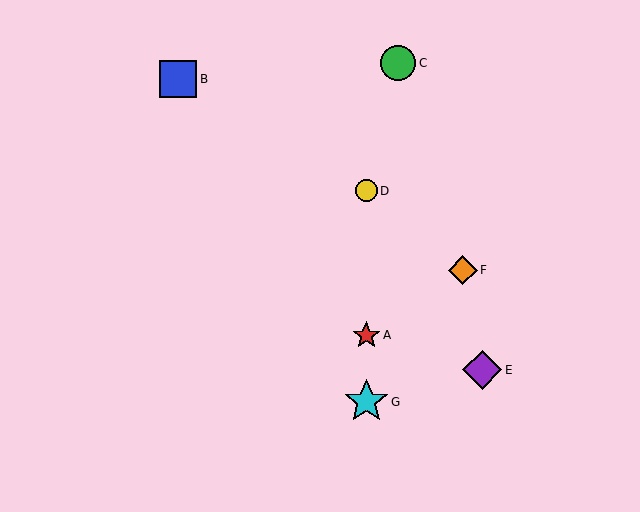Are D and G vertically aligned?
Yes, both are at x≈366.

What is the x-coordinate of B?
Object B is at x≈178.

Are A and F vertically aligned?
No, A is at x≈366 and F is at x≈463.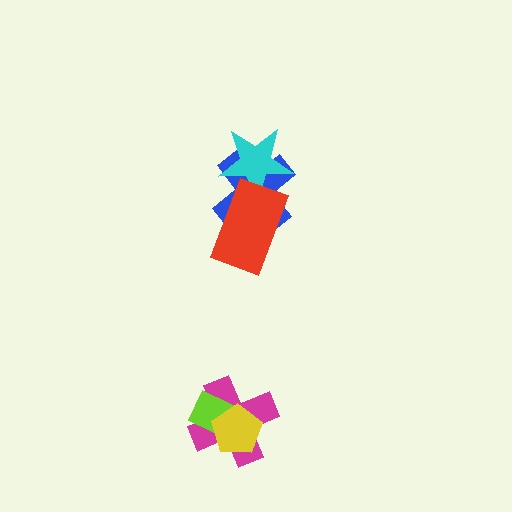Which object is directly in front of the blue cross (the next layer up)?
The cyan star is directly in front of the blue cross.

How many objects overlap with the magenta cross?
2 objects overlap with the magenta cross.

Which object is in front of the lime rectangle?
The yellow pentagon is in front of the lime rectangle.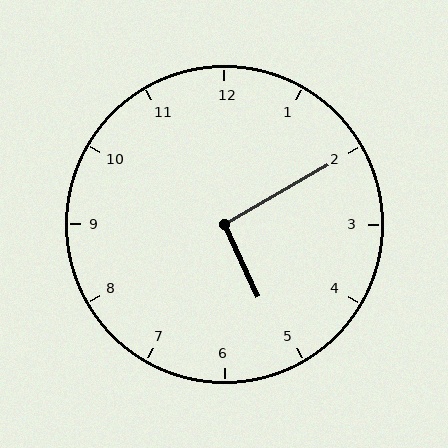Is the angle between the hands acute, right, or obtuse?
It is right.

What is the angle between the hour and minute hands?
Approximately 95 degrees.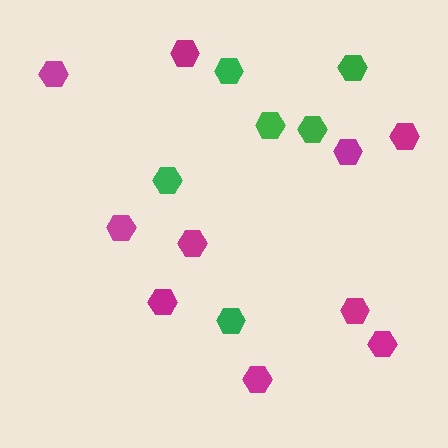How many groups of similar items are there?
There are 2 groups: one group of green hexagons (6) and one group of magenta hexagons (10).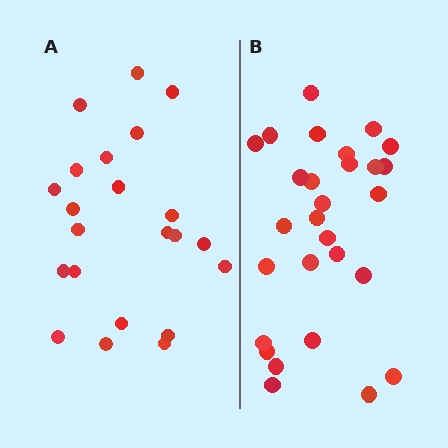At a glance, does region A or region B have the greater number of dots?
Region B (the right region) has more dots.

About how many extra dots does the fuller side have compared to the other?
Region B has about 6 more dots than region A.